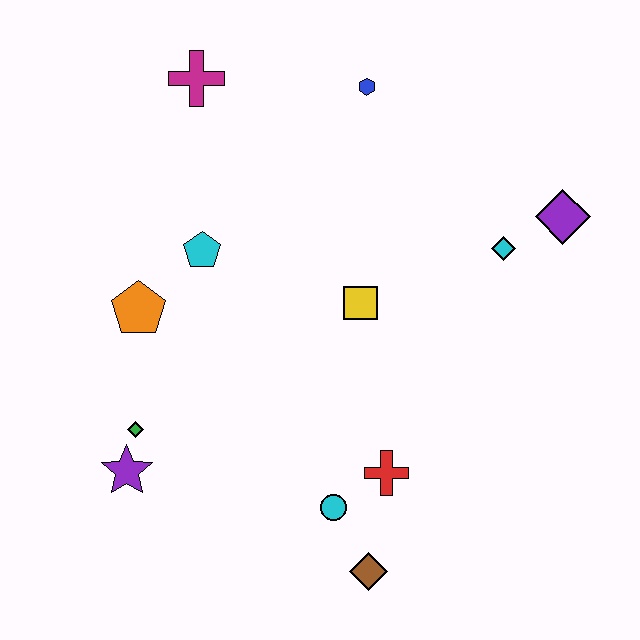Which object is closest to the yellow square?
The cyan diamond is closest to the yellow square.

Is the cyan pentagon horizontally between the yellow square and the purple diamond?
No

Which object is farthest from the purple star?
The purple diamond is farthest from the purple star.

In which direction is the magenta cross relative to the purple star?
The magenta cross is above the purple star.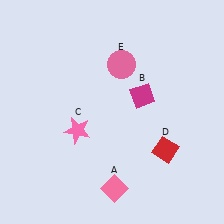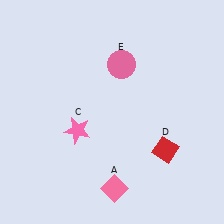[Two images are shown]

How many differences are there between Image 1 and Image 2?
There is 1 difference between the two images.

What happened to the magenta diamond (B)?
The magenta diamond (B) was removed in Image 2. It was in the top-right area of Image 1.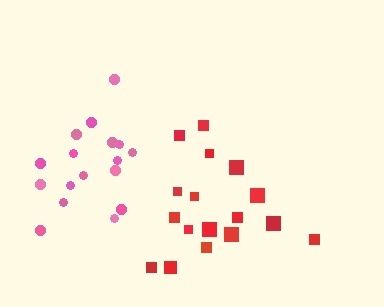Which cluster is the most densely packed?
Pink.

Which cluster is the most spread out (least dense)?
Red.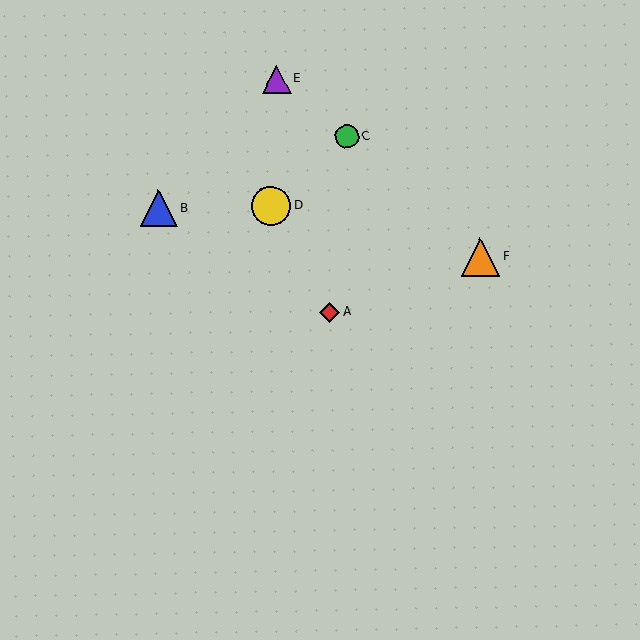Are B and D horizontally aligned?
Yes, both are at y≈208.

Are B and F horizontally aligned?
No, B is at y≈208 and F is at y≈257.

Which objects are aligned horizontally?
Objects B, D are aligned horizontally.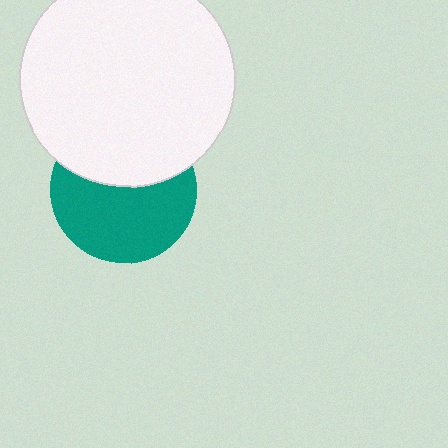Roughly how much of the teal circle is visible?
About half of it is visible (roughly 59%).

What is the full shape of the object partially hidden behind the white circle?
The partially hidden object is a teal circle.